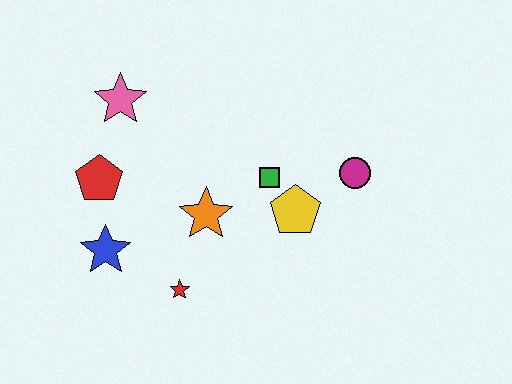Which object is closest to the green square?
The yellow pentagon is closest to the green square.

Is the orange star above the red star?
Yes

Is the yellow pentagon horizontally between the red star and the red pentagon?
No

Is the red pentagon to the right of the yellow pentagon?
No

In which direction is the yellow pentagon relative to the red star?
The yellow pentagon is to the right of the red star.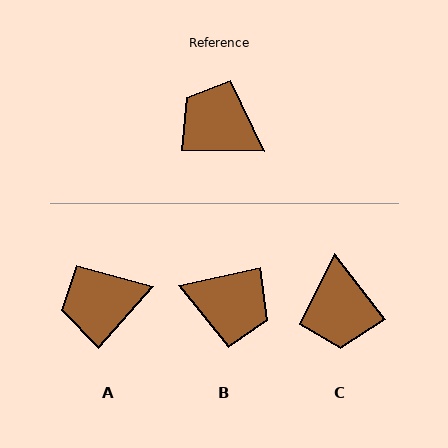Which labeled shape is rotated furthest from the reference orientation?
B, about 166 degrees away.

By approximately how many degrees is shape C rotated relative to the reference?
Approximately 128 degrees counter-clockwise.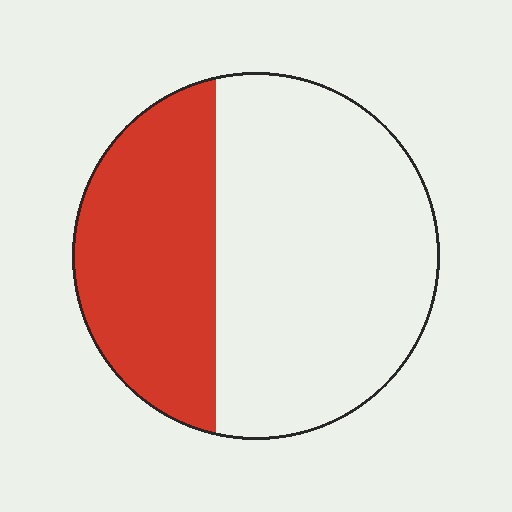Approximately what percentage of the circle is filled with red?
Approximately 35%.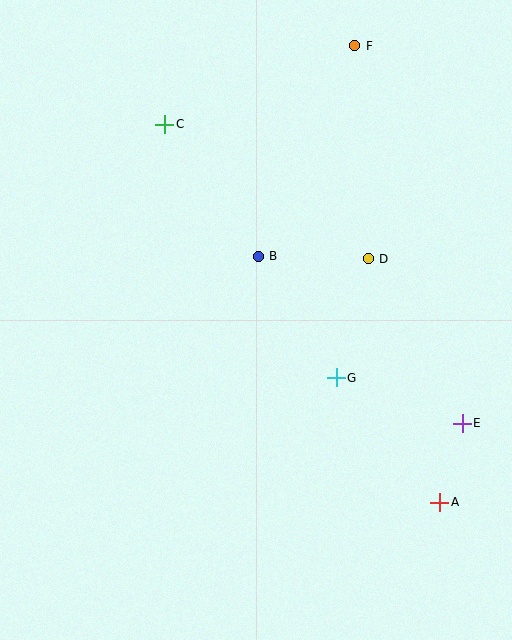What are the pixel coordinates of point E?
Point E is at (462, 423).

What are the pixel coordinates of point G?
Point G is at (336, 378).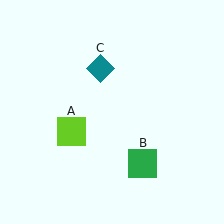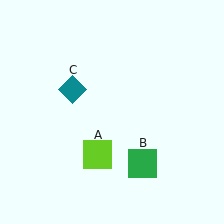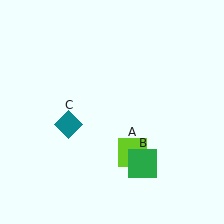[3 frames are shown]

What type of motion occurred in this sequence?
The lime square (object A), teal diamond (object C) rotated counterclockwise around the center of the scene.